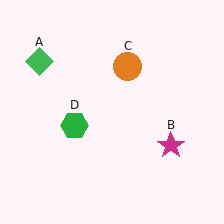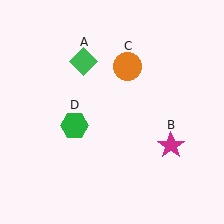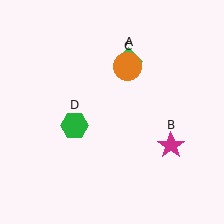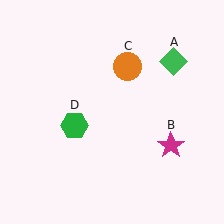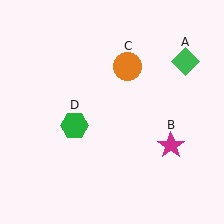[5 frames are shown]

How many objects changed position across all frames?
1 object changed position: green diamond (object A).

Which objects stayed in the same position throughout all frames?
Magenta star (object B) and orange circle (object C) and green hexagon (object D) remained stationary.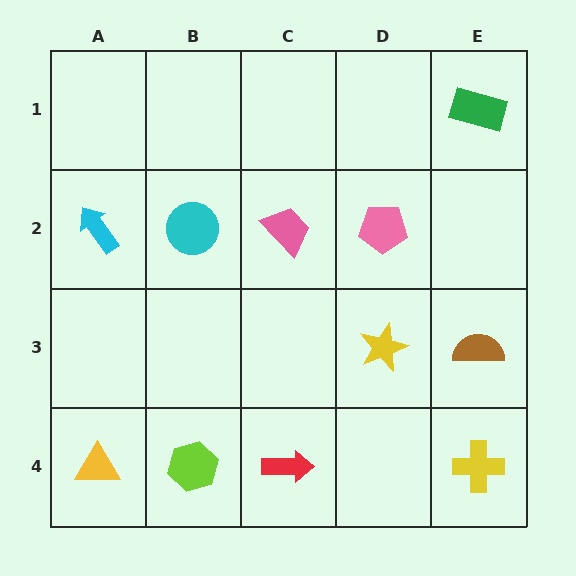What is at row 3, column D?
A yellow star.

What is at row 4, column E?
A yellow cross.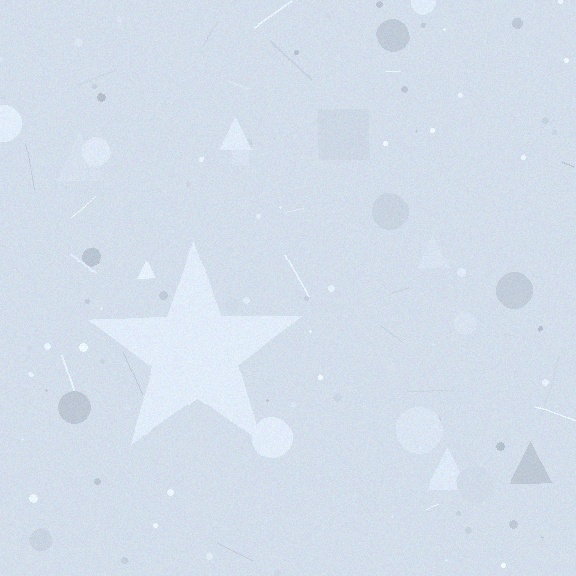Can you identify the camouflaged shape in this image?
The camouflaged shape is a star.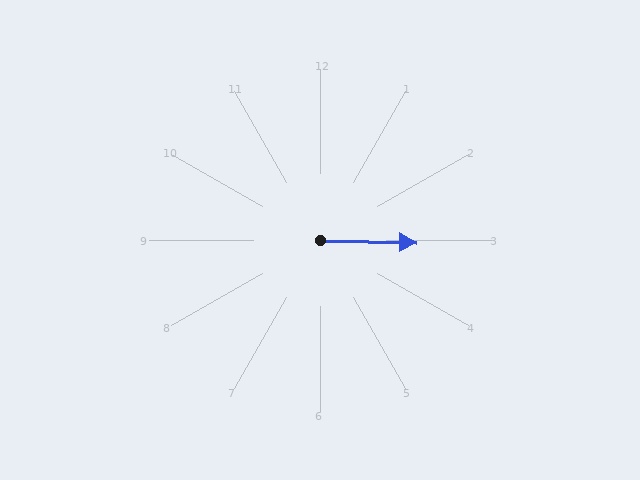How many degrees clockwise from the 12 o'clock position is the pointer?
Approximately 92 degrees.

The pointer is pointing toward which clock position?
Roughly 3 o'clock.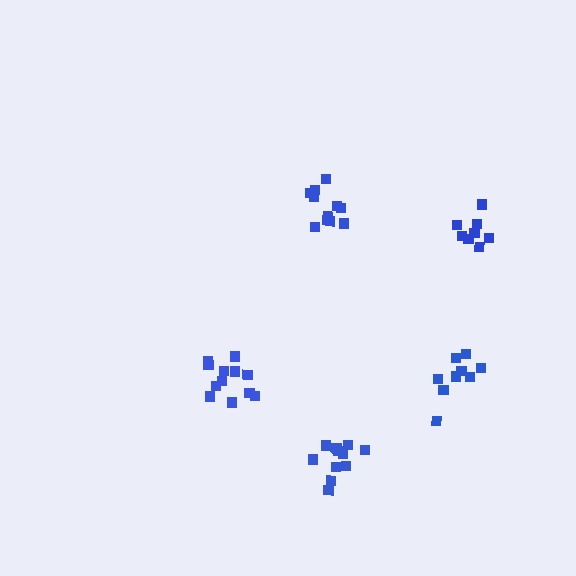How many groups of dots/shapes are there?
There are 5 groups.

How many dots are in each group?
Group 1: 8 dots, Group 2: 10 dots, Group 3: 11 dots, Group 4: 13 dots, Group 5: 12 dots (54 total).